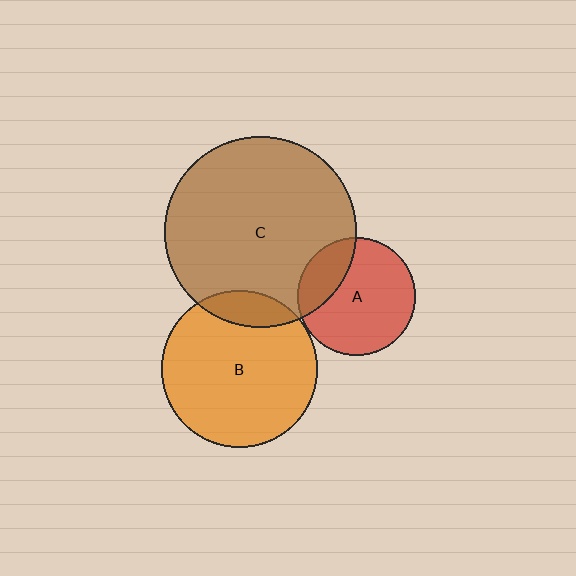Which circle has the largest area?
Circle C (brown).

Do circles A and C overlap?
Yes.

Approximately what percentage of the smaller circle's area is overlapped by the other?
Approximately 25%.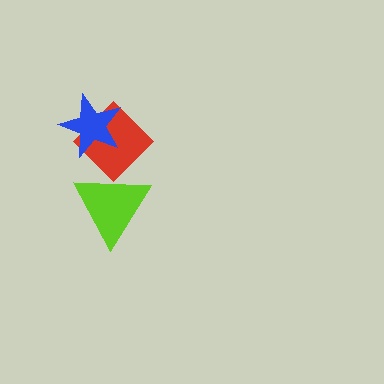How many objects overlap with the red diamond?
2 objects overlap with the red diamond.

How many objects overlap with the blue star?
1 object overlaps with the blue star.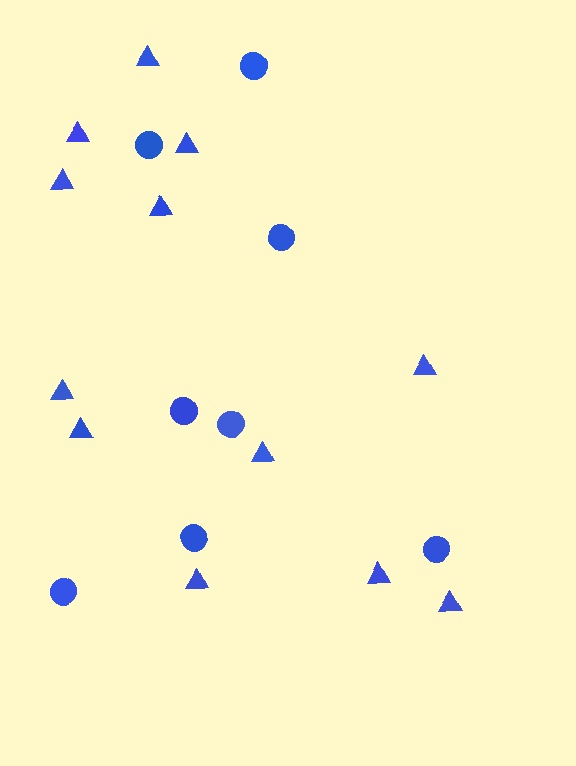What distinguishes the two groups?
There are 2 groups: one group of triangles (12) and one group of circles (8).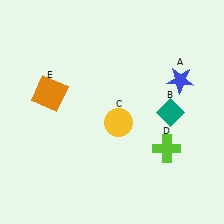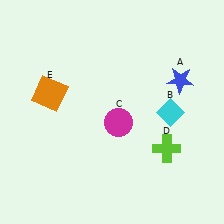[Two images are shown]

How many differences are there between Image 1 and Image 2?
There are 2 differences between the two images.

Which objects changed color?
B changed from teal to cyan. C changed from yellow to magenta.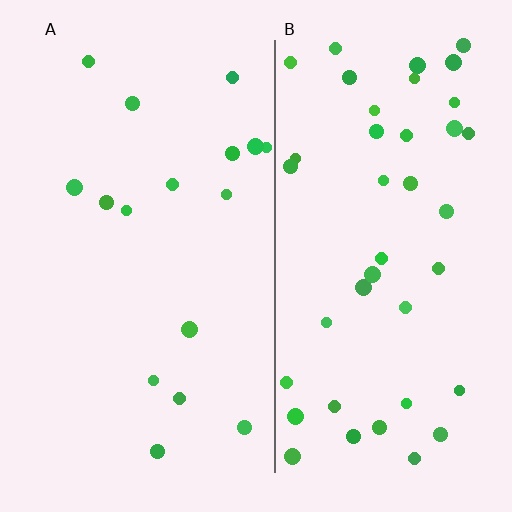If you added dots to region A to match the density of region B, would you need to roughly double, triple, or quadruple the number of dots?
Approximately triple.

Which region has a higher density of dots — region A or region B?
B (the right).